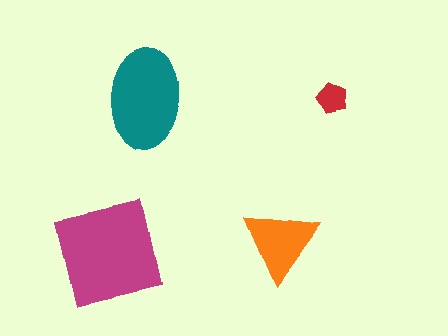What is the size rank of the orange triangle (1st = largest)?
3rd.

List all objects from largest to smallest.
The magenta square, the teal ellipse, the orange triangle, the red pentagon.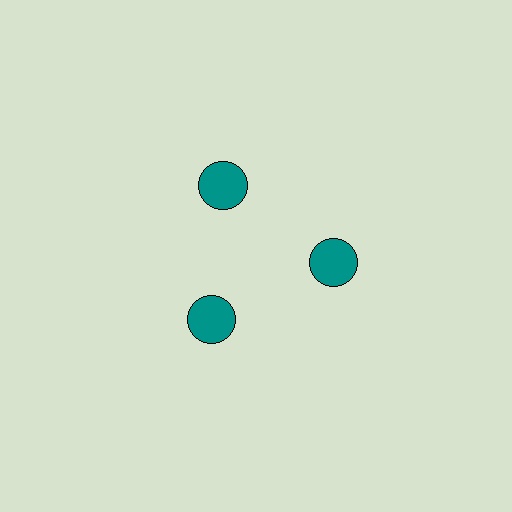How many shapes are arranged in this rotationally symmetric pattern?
There are 3 shapes, arranged in 3 groups of 1.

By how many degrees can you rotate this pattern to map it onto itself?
The pattern maps onto itself every 120 degrees of rotation.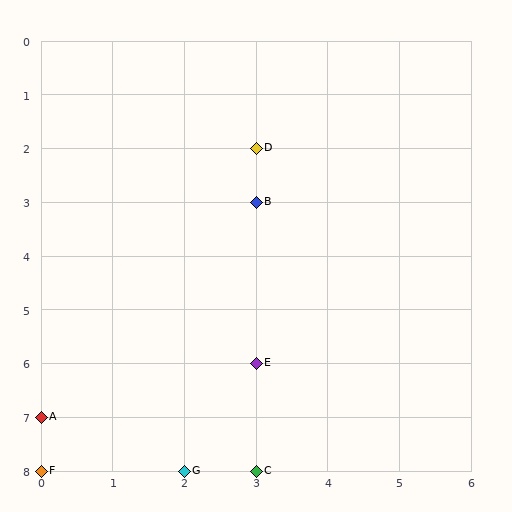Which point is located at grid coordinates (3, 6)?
Point E is at (3, 6).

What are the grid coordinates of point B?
Point B is at grid coordinates (3, 3).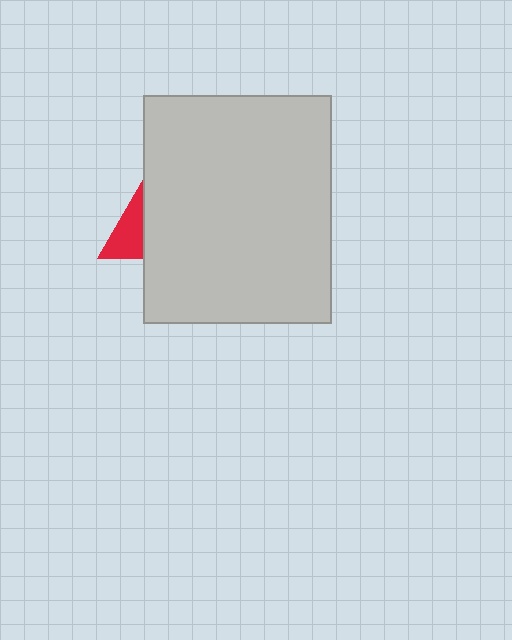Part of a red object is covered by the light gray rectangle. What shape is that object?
It is a triangle.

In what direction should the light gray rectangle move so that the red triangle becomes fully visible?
The light gray rectangle should move right. That is the shortest direction to clear the overlap and leave the red triangle fully visible.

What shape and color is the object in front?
The object in front is a light gray rectangle.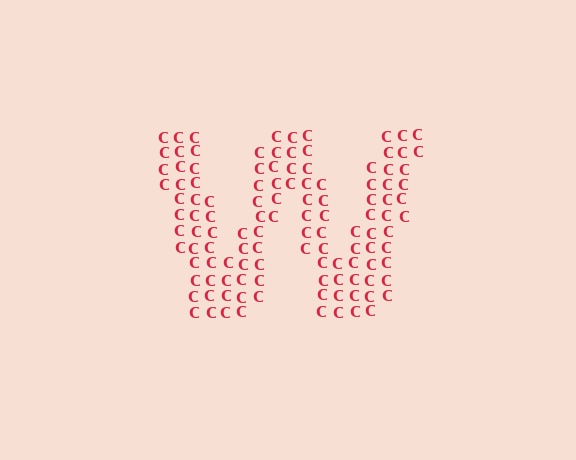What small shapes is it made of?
It is made of small letter C's.